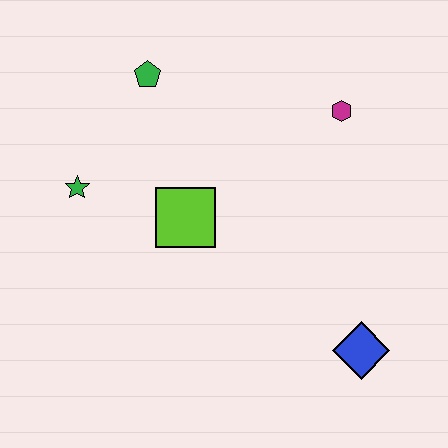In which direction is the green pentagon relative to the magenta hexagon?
The green pentagon is to the left of the magenta hexagon.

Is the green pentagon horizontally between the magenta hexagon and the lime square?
No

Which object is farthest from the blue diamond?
The green pentagon is farthest from the blue diamond.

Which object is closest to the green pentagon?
The green star is closest to the green pentagon.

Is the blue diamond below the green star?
Yes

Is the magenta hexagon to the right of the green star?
Yes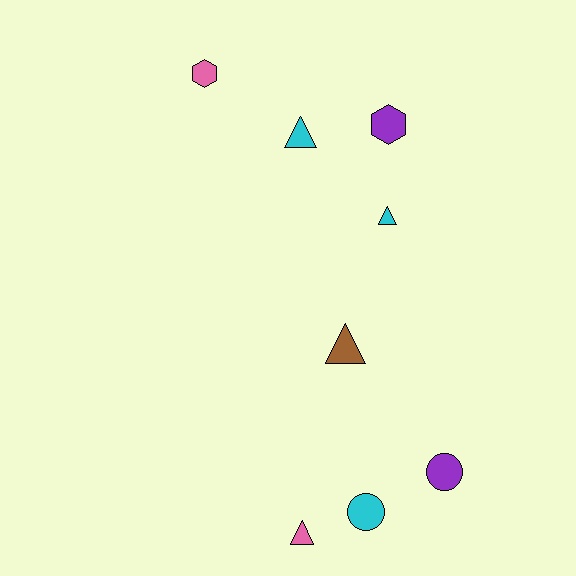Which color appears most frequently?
Cyan, with 3 objects.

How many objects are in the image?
There are 8 objects.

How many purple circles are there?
There is 1 purple circle.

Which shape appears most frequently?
Triangle, with 4 objects.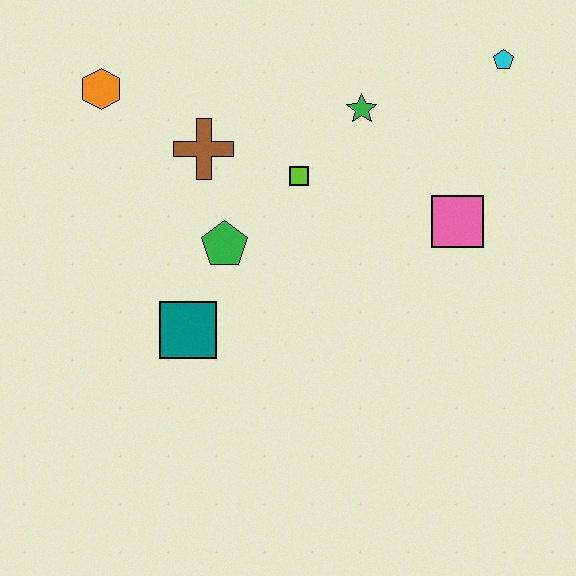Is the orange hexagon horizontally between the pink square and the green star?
No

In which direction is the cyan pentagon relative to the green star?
The cyan pentagon is to the right of the green star.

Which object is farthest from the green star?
The teal square is farthest from the green star.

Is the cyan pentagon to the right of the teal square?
Yes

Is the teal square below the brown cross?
Yes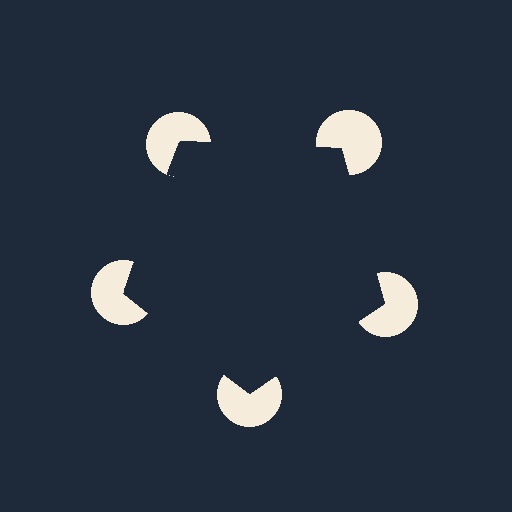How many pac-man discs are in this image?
There are 5 — one at each vertex of the illusory pentagon.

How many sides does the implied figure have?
5 sides.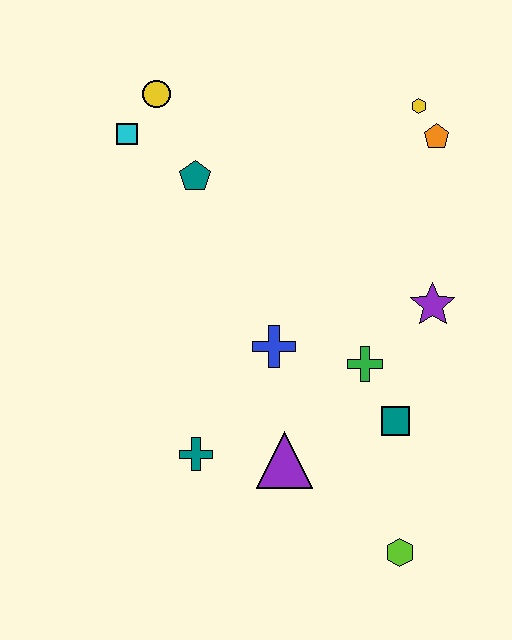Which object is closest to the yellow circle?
The cyan square is closest to the yellow circle.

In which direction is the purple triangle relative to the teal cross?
The purple triangle is to the right of the teal cross.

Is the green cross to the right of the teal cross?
Yes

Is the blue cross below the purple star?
Yes